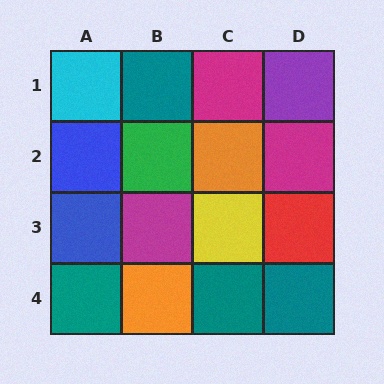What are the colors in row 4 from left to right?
Teal, orange, teal, teal.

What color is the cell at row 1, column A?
Cyan.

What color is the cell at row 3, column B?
Magenta.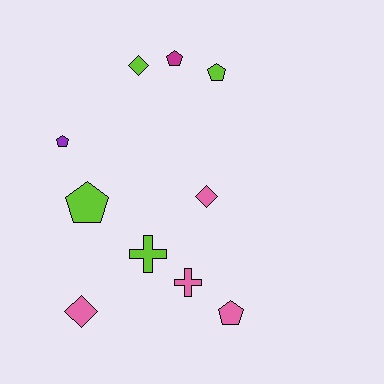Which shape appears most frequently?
Pentagon, with 5 objects.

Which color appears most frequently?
Lime, with 4 objects.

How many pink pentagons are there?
There is 1 pink pentagon.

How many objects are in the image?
There are 10 objects.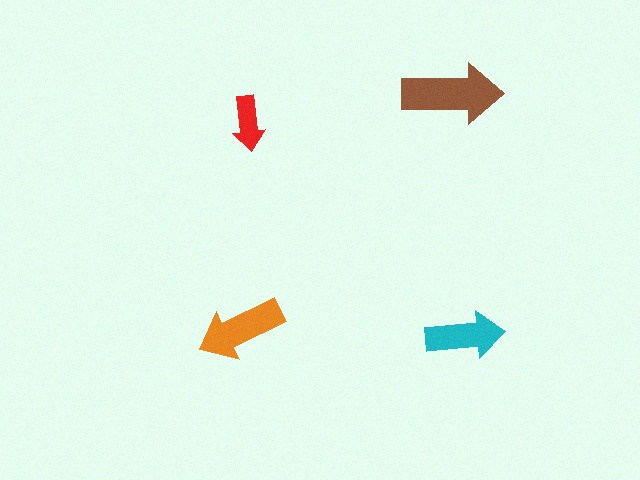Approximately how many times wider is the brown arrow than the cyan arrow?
About 1.5 times wider.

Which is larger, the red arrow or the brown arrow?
The brown one.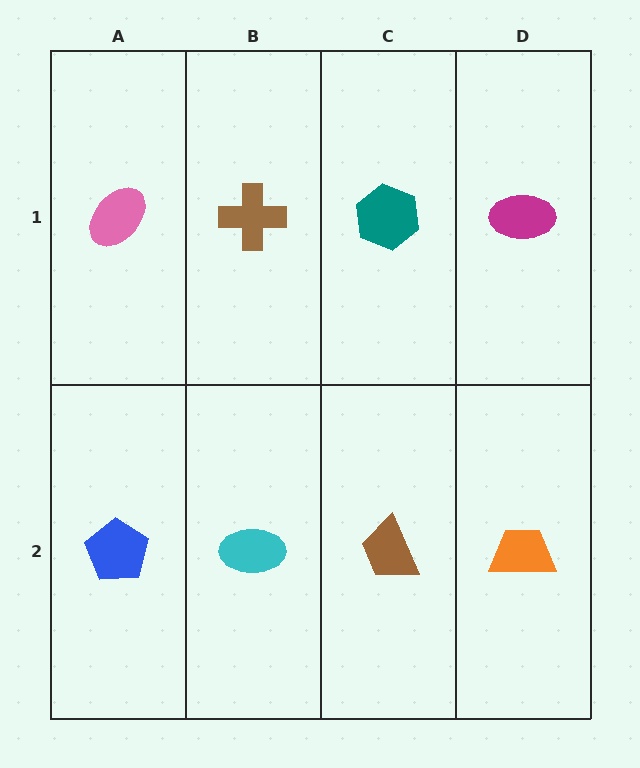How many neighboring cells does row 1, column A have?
2.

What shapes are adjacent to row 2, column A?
A pink ellipse (row 1, column A), a cyan ellipse (row 2, column B).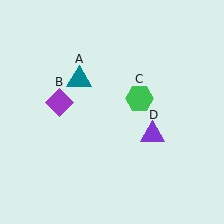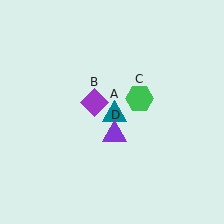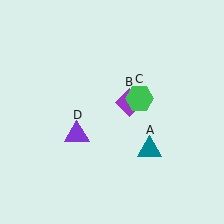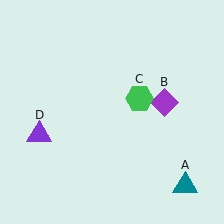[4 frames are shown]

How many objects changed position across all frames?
3 objects changed position: teal triangle (object A), purple diamond (object B), purple triangle (object D).